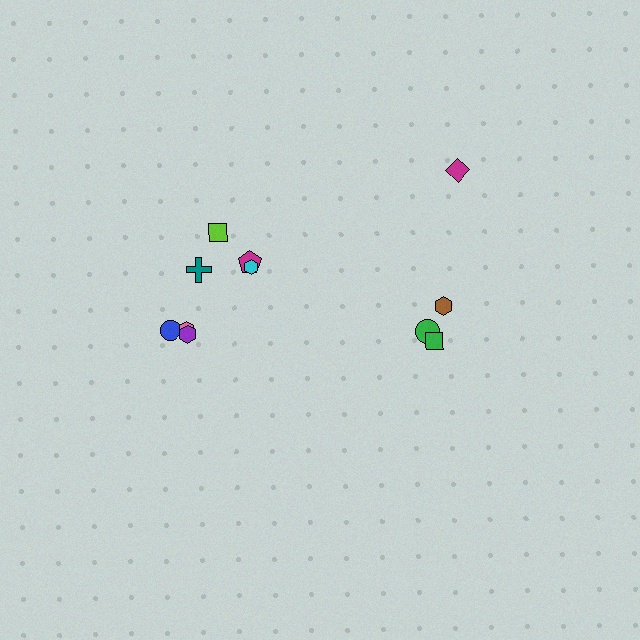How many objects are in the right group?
There are 4 objects.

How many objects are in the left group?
There are 7 objects.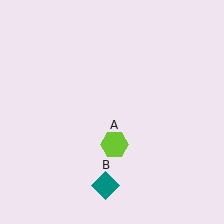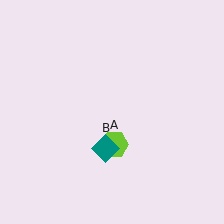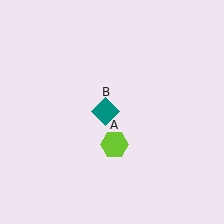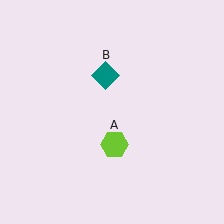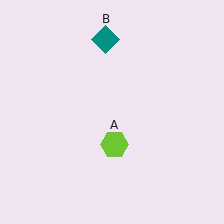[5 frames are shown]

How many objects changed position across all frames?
1 object changed position: teal diamond (object B).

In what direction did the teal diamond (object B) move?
The teal diamond (object B) moved up.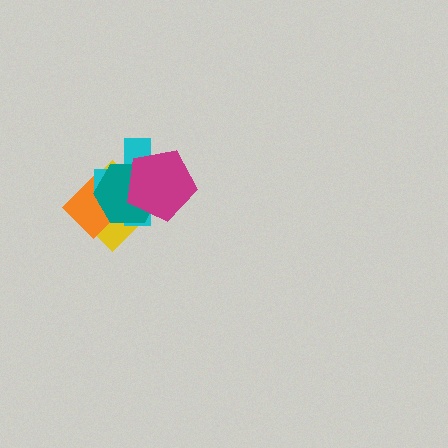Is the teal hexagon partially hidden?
Yes, it is partially covered by another shape.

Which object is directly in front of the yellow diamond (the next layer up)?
The orange diamond is directly in front of the yellow diamond.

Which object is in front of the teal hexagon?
The magenta pentagon is in front of the teal hexagon.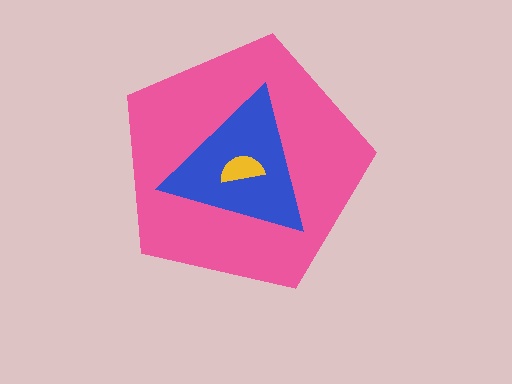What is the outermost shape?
The pink pentagon.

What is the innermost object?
The yellow semicircle.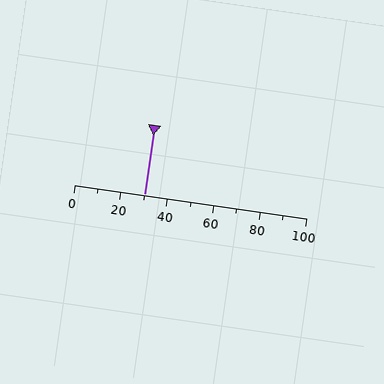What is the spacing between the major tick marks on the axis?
The major ticks are spaced 20 apart.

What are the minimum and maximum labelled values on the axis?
The axis runs from 0 to 100.